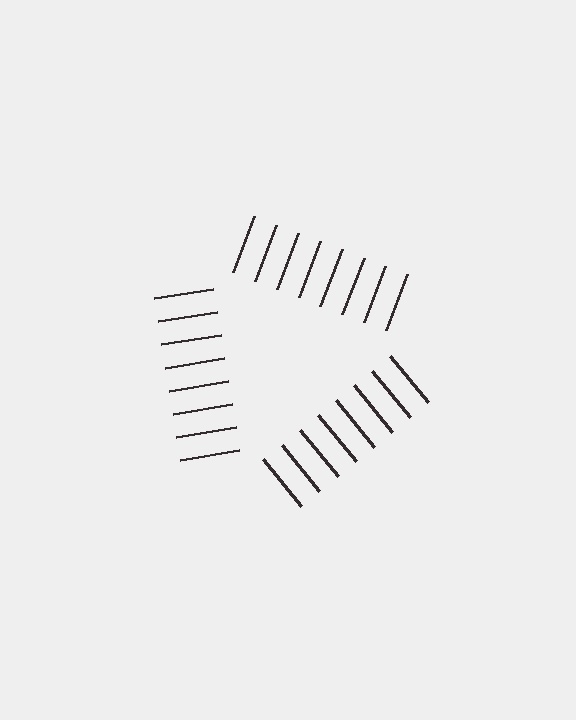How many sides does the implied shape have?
3 sides — the line-ends trace a triangle.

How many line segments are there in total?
24 — 8 along each of the 3 edges.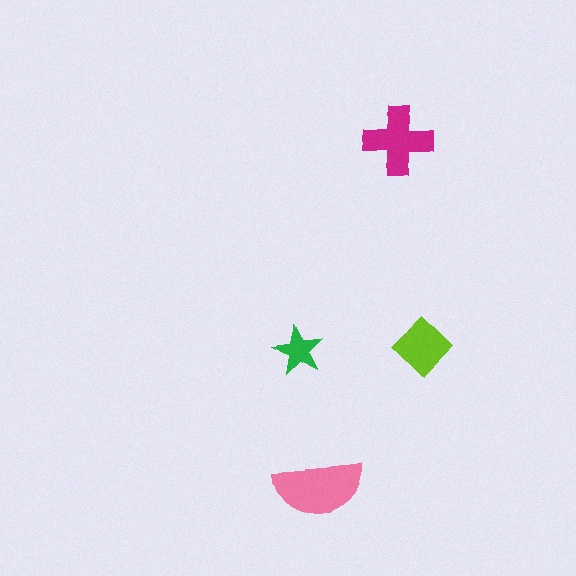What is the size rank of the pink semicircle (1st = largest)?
1st.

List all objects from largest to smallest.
The pink semicircle, the magenta cross, the lime diamond, the green star.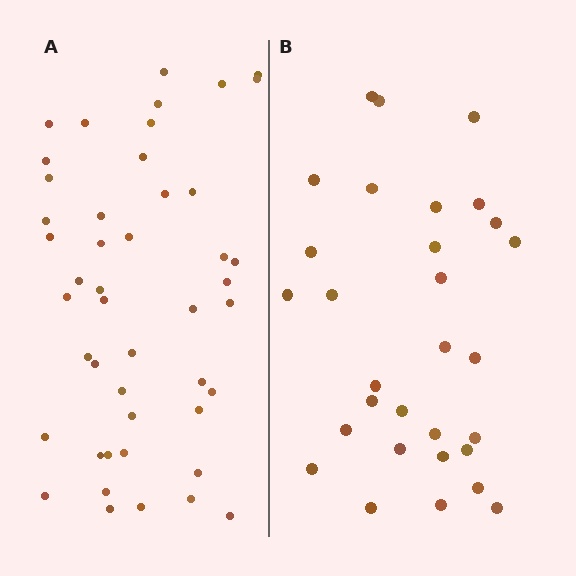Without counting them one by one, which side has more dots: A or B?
Region A (the left region) has more dots.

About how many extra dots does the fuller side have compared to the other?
Region A has approximately 15 more dots than region B.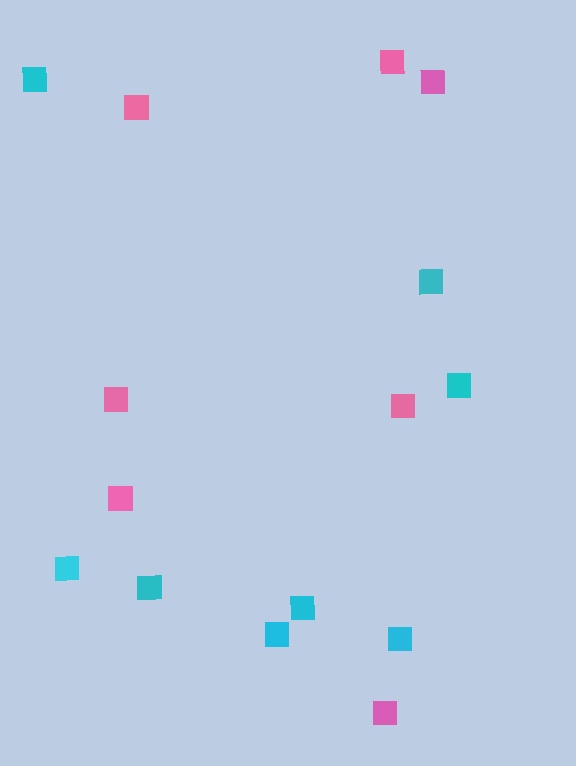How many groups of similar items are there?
There are 2 groups: one group of cyan squares (8) and one group of pink squares (7).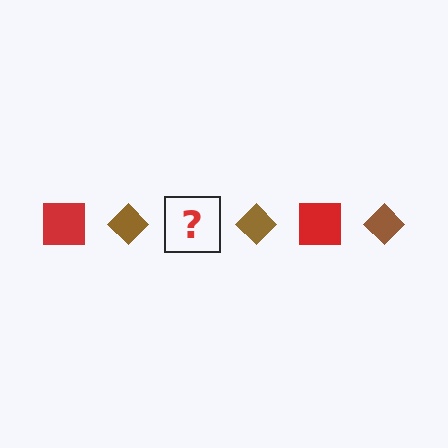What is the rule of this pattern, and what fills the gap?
The rule is that the pattern alternates between red square and brown diamond. The gap should be filled with a red square.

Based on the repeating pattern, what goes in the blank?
The blank should be a red square.